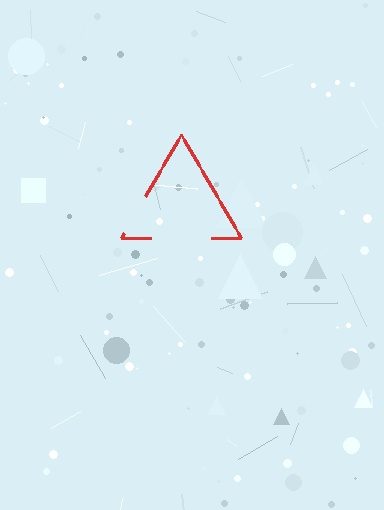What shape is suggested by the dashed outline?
The dashed outline suggests a triangle.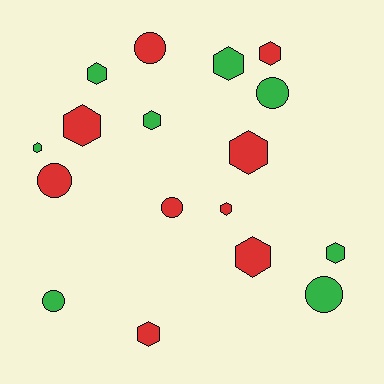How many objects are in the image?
There are 17 objects.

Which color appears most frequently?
Red, with 9 objects.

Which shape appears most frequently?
Hexagon, with 11 objects.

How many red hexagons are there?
There are 6 red hexagons.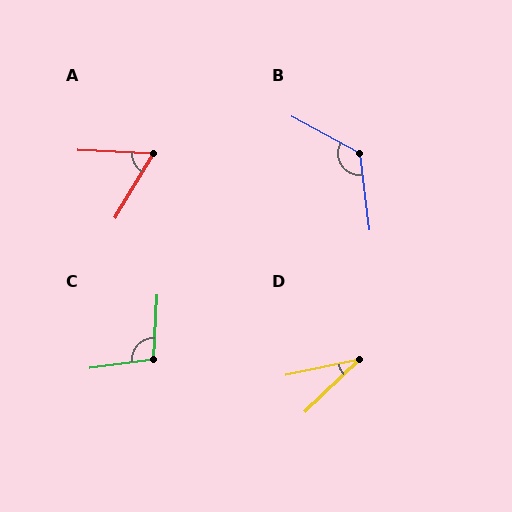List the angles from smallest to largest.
D (32°), A (62°), C (100°), B (126°).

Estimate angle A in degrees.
Approximately 62 degrees.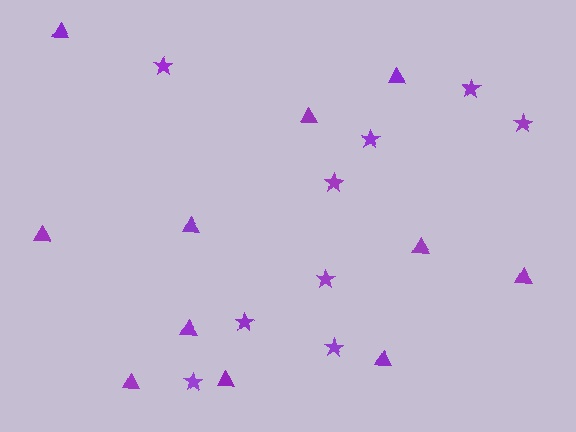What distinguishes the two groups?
There are 2 groups: one group of triangles (11) and one group of stars (9).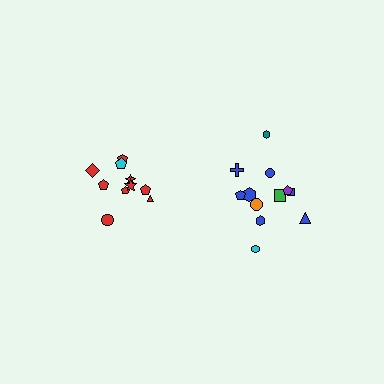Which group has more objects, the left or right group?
The right group.